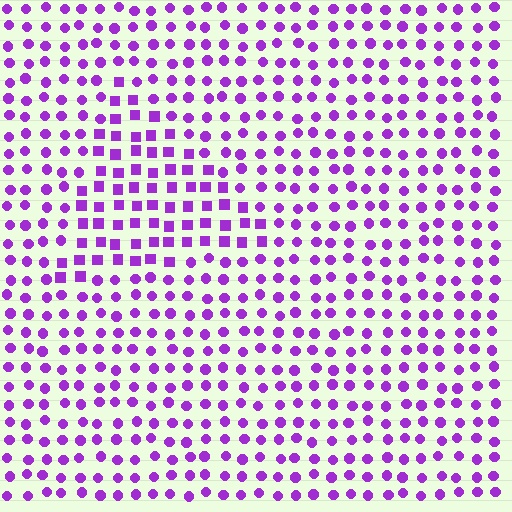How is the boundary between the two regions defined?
The boundary is defined by a change in element shape: squares inside vs. circles outside. All elements share the same color and spacing.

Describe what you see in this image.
The image is filled with small purple elements arranged in a uniform grid. A triangle-shaped region contains squares, while the surrounding area contains circles. The boundary is defined purely by the change in element shape.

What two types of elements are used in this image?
The image uses squares inside the triangle region and circles outside it.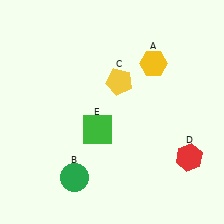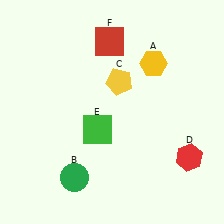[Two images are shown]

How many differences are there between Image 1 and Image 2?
There is 1 difference between the two images.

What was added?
A red square (F) was added in Image 2.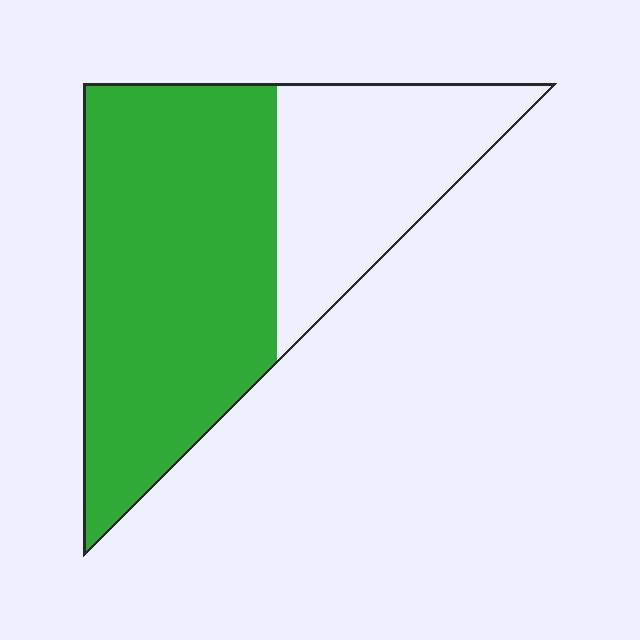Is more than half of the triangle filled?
Yes.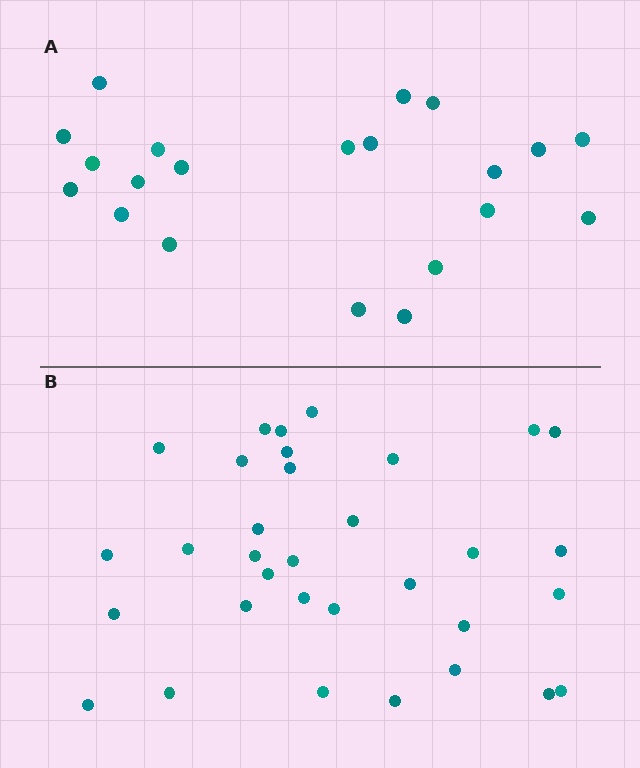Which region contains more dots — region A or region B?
Region B (the bottom region) has more dots.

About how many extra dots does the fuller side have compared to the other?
Region B has roughly 12 or so more dots than region A.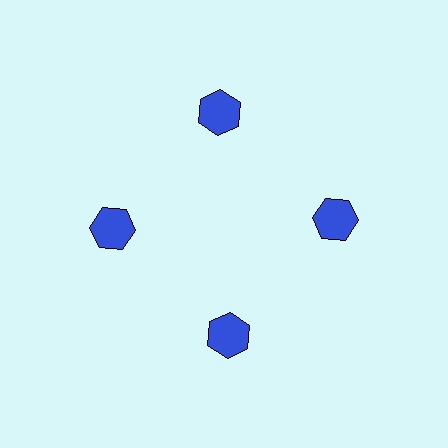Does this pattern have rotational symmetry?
Yes, this pattern has 4-fold rotational symmetry. It looks the same after rotating 90 degrees around the center.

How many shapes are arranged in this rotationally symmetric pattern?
There are 4 shapes, arranged in 4 groups of 1.